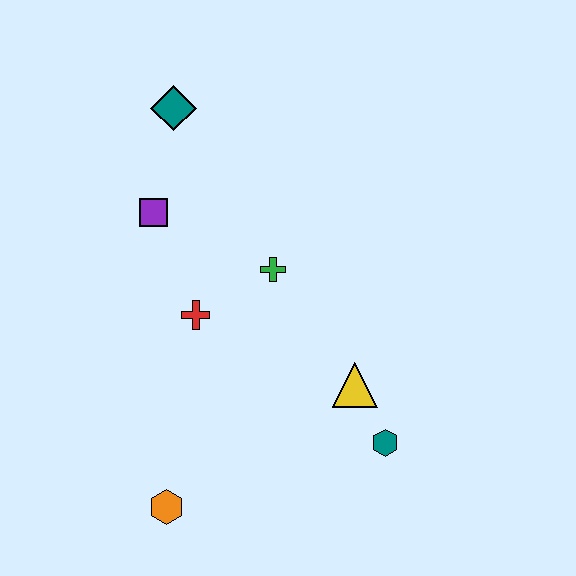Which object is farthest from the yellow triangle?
The teal diamond is farthest from the yellow triangle.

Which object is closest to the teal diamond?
The purple square is closest to the teal diamond.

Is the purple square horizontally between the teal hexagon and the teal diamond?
No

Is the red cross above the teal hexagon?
Yes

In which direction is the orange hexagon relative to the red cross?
The orange hexagon is below the red cross.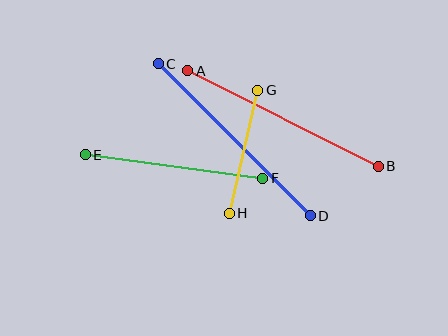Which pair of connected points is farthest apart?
Points C and D are farthest apart.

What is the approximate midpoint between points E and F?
The midpoint is at approximately (174, 167) pixels.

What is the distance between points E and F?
The distance is approximately 179 pixels.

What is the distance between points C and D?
The distance is approximately 215 pixels.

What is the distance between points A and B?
The distance is approximately 213 pixels.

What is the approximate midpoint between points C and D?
The midpoint is at approximately (234, 140) pixels.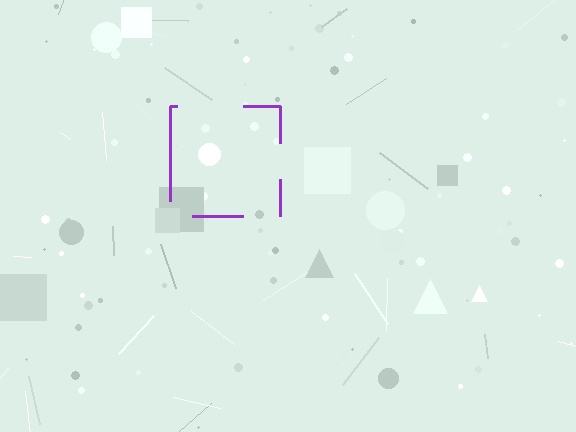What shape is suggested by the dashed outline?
The dashed outline suggests a square.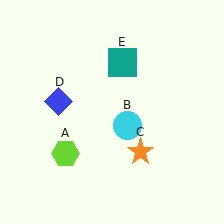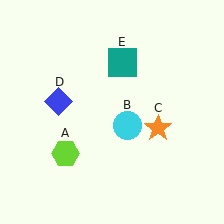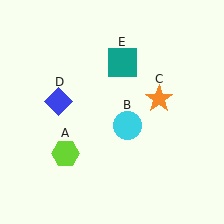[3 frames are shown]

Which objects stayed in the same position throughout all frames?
Lime hexagon (object A) and cyan circle (object B) and blue diamond (object D) and teal square (object E) remained stationary.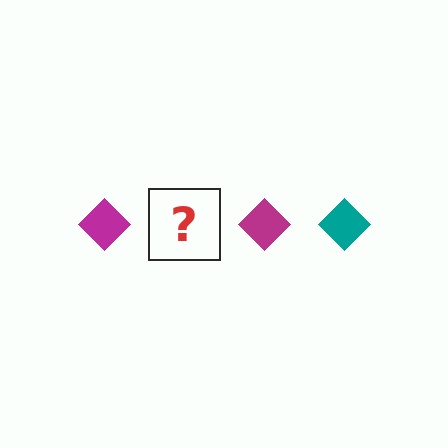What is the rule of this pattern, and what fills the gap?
The rule is that the pattern cycles through magenta, teal diamonds. The gap should be filled with a teal diamond.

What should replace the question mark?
The question mark should be replaced with a teal diamond.